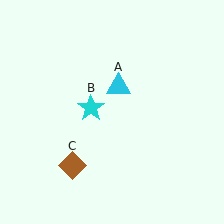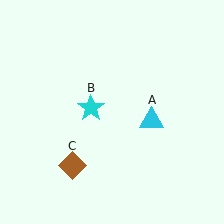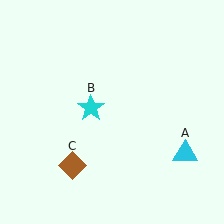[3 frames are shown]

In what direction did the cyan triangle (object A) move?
The cyan triangle (object A) moved down and to the right.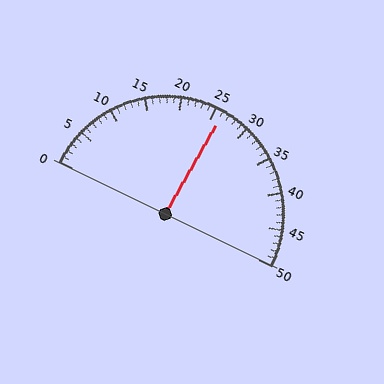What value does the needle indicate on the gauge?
The needle indicates approximately 26.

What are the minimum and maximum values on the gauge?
The gauge ranges from 0 to 50.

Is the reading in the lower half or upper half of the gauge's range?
The reading is in the upper half of the range (0 to 50).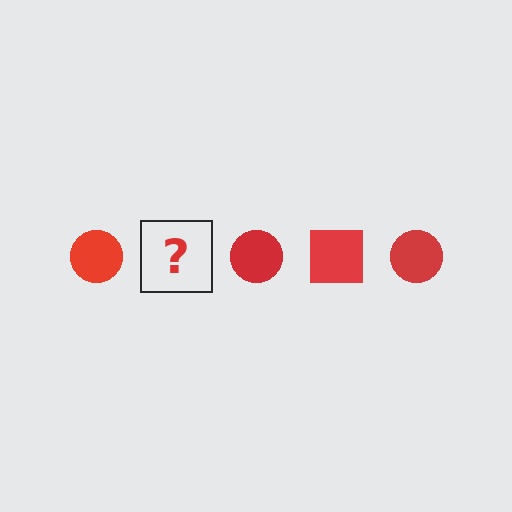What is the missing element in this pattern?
The missing element is a red square.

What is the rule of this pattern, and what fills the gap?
The rule is that the pattern cycles through circle, square shapes in red. The gap should be filled with a red square.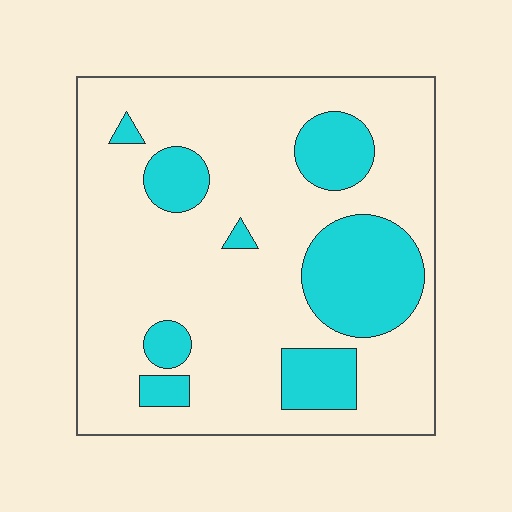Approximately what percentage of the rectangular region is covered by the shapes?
Approximately 25%.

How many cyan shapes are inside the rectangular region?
8.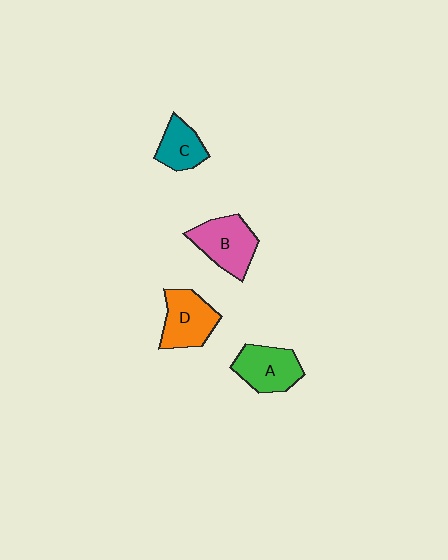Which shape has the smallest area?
Shape C (teal).